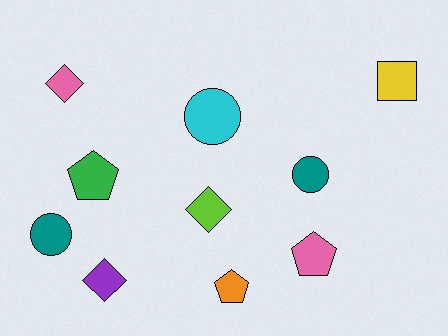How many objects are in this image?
There are 10 objects.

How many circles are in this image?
There are 3 circles.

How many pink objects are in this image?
There are 2 pink objects.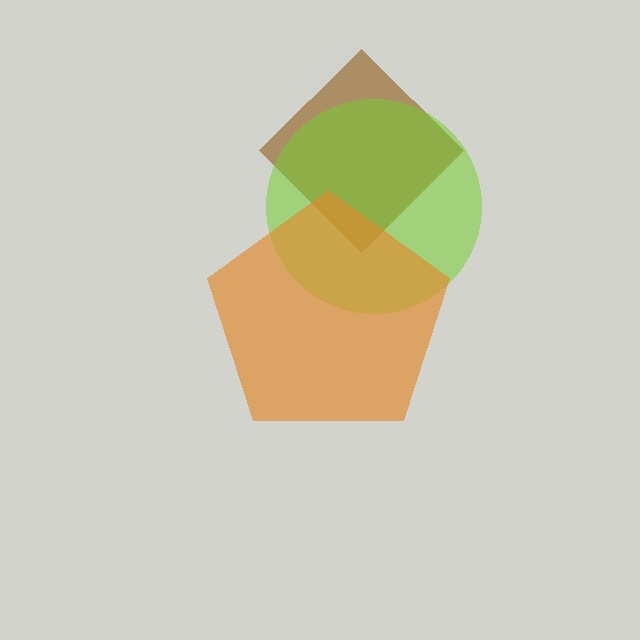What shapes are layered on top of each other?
The layered shapes are: a brown diamond, a lime circle, an orange pentagon.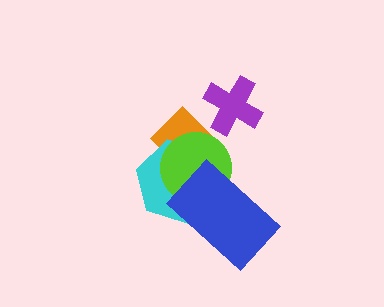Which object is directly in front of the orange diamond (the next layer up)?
The cyan hexagon is directly in front of the orange diamond.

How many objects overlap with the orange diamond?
2 objects overlap with the orange diamond.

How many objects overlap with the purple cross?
0 objects overlap with the purple cross.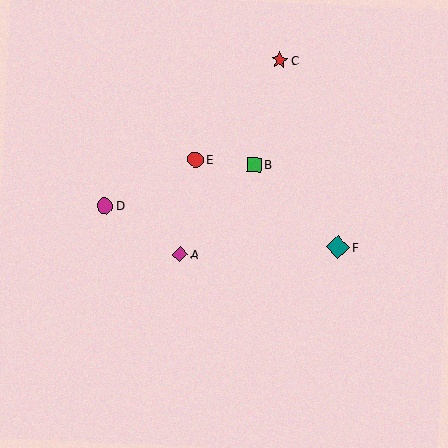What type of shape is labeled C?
Shape C is a red star.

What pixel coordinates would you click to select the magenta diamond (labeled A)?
Click at (180, 254) to select the magenta diamond A.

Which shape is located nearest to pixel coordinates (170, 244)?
The magenta diamond (labeled A) at (180, 254) is nearest to that location.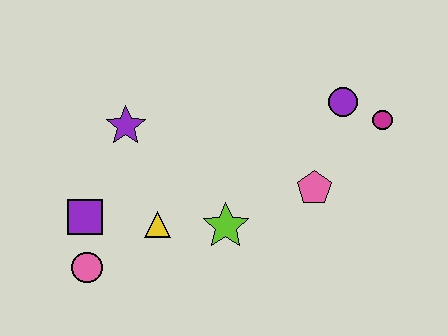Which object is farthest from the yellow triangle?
The magenta circle is farthest from the yellow triangle.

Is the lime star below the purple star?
Yes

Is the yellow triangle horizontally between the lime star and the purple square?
Yes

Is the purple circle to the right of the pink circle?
Yes